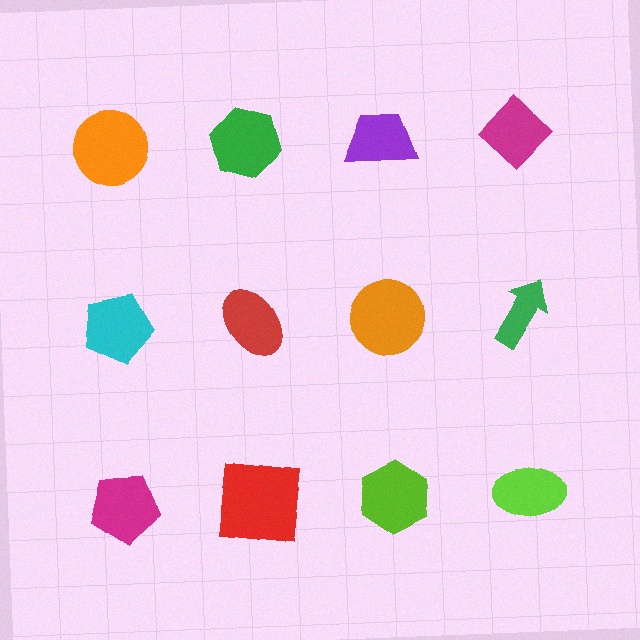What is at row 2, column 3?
An orange circle.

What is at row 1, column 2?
A green hexagon.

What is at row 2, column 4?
A green arrow.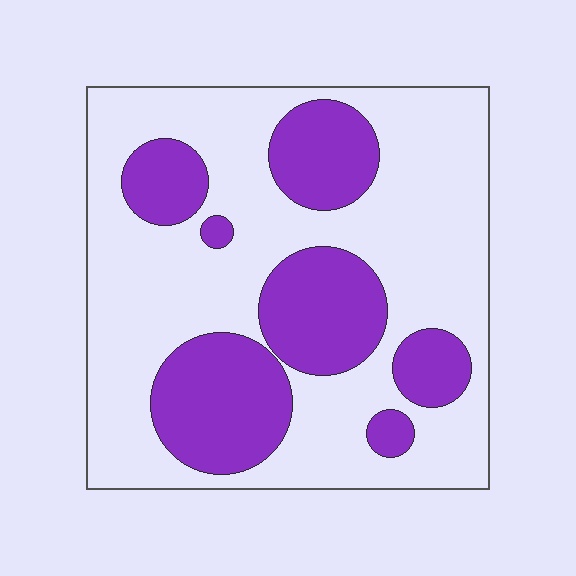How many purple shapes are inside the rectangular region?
7.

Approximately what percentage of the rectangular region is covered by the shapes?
Approximately 30%.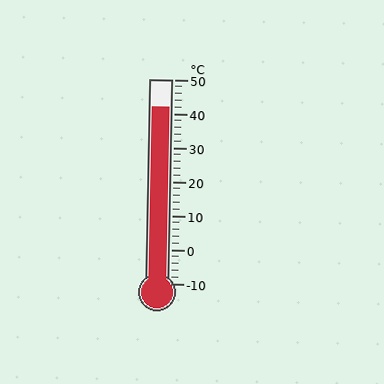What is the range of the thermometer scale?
The thermometer scale ranges from -10°C to 50°C.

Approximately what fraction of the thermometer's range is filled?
The thermometer is filled to approximately 85% of its range.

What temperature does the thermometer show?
The thermometer shows approximately 42°C.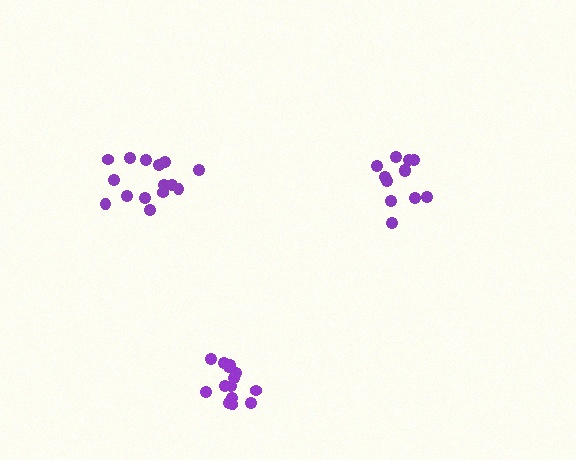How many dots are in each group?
Group 1: 12 dots, Group 2: 14 dots, Group 3: 15 dots (41 total).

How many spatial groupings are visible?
There are 3 spatial groupings.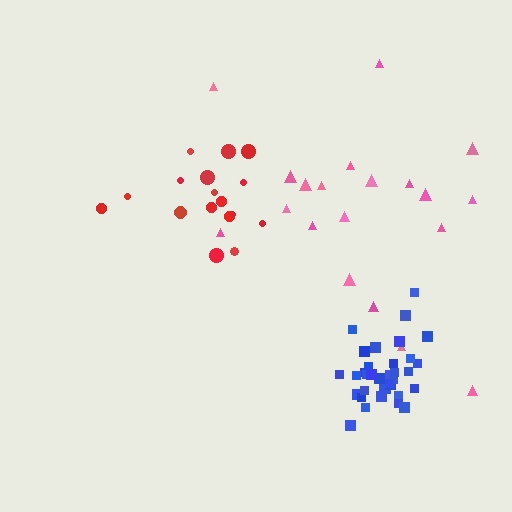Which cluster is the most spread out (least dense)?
Pink.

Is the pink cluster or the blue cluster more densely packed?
Blue.